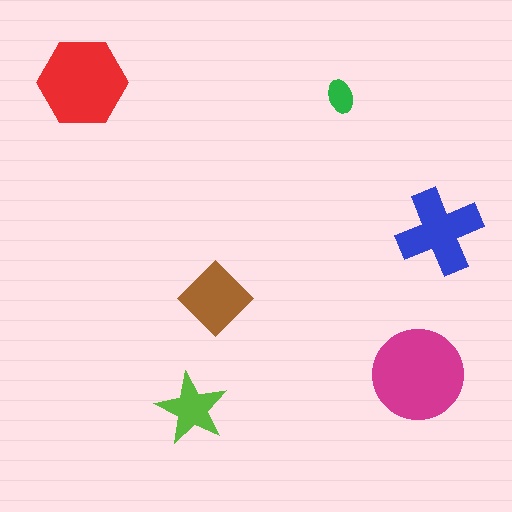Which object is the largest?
The magenta circle.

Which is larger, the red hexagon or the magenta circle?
The magenta circle.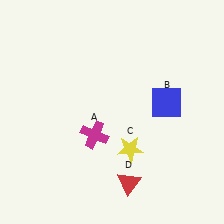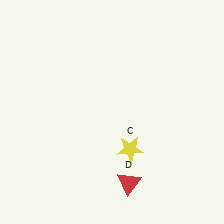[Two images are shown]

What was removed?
The blue square (B), the magenta cross (A) were removed in Image 2.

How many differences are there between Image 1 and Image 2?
There are 2 differences between the two images.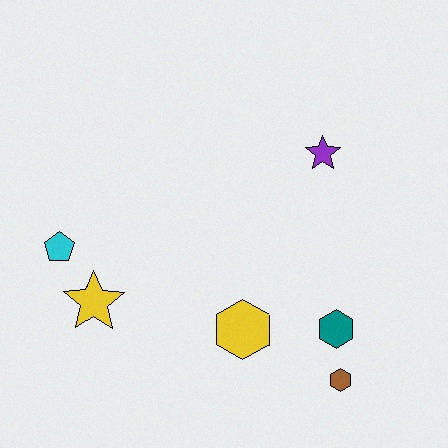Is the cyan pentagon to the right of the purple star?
No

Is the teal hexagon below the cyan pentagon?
Yes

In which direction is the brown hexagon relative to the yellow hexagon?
The brown hexagon is to the right of the yellow hexagon.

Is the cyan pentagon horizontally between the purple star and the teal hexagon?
No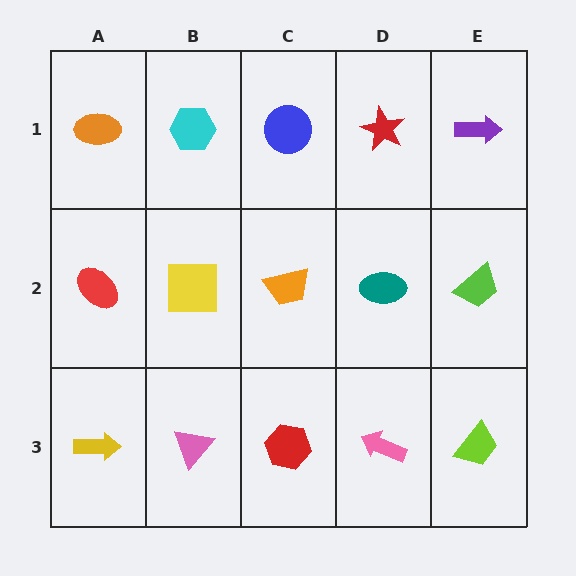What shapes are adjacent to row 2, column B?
A cyan hexagon (row 1, column B), a pink triangle (row 3, column B), a red ellipse (row 2, column A), an orange trapezoid (row 2, column C).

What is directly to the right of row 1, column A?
A cyan hexagon.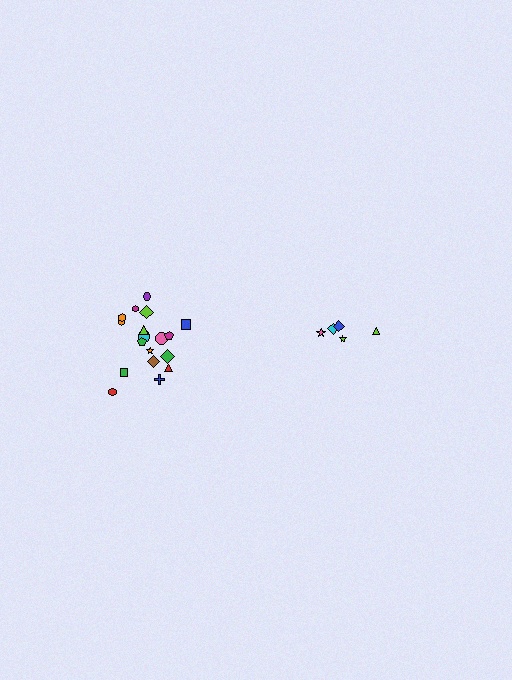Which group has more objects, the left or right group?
The left group.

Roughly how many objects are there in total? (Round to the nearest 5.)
Roughly 25 objects in total.